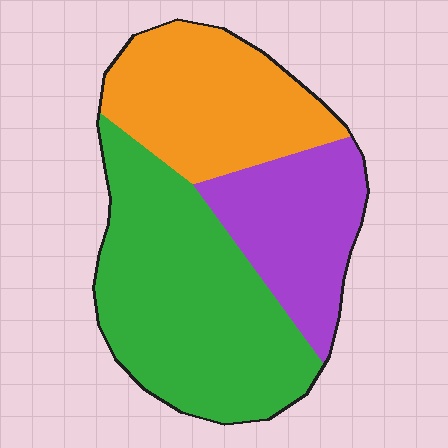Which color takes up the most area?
Green, at roughly 45%.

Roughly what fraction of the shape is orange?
Orange takes up about one third (1/3) of the shape.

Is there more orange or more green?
Green.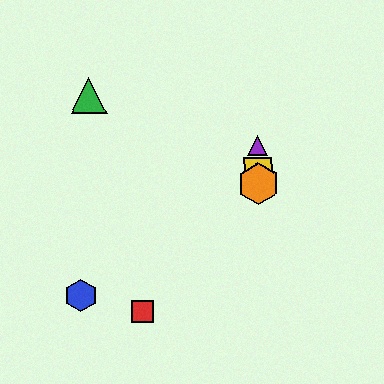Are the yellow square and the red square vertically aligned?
No, the yellow square is at x≈258 and the red square is at x≈142.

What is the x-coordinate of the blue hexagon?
The blue hexagon is at x≈81.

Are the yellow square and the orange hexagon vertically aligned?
Yes, both are at x≈258.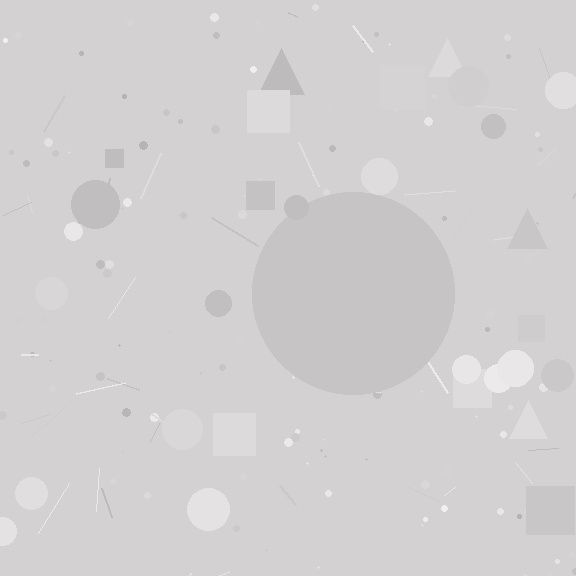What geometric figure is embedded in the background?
A circle is embedded in the background.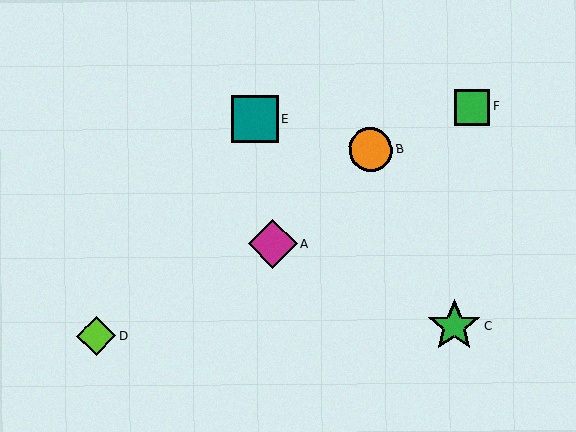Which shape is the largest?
The green star (labeled C) is the largest.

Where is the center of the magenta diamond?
The center of the magenta diamond is at (273, 244).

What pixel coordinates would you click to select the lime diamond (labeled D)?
Click at (96, 336) to select the lime diamond D.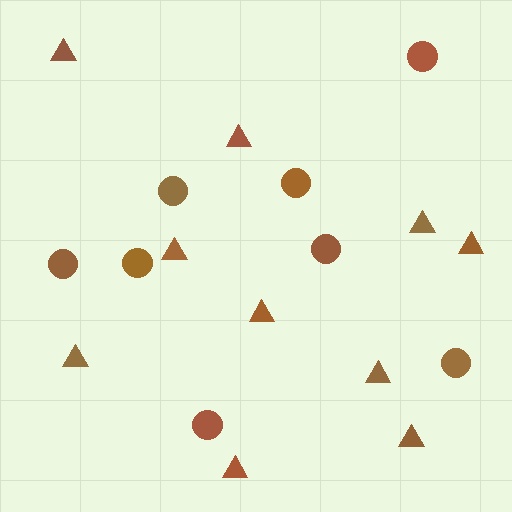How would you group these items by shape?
There are 2 groups: one group of triangles (10) and one group of circles (8).